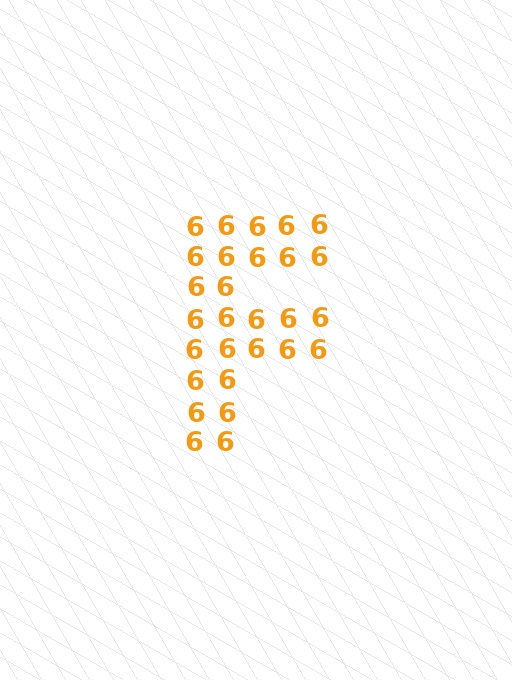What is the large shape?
The large shape is the letter F.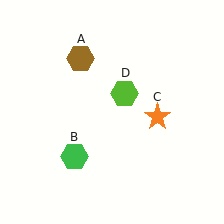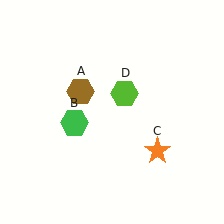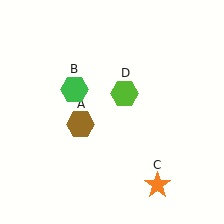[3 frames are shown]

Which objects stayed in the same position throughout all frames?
Lime hexagon (object D) remained stationary.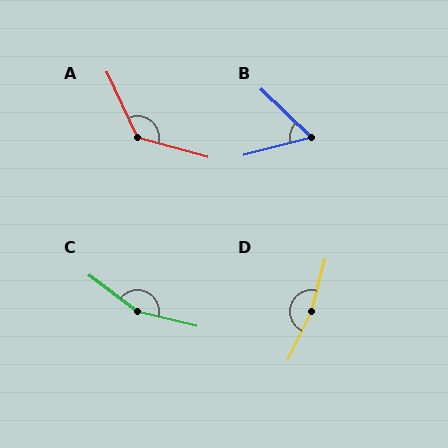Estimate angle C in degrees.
Approximately 156 degrees.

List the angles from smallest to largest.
B (58°), A (131°), C (156°), D (169°).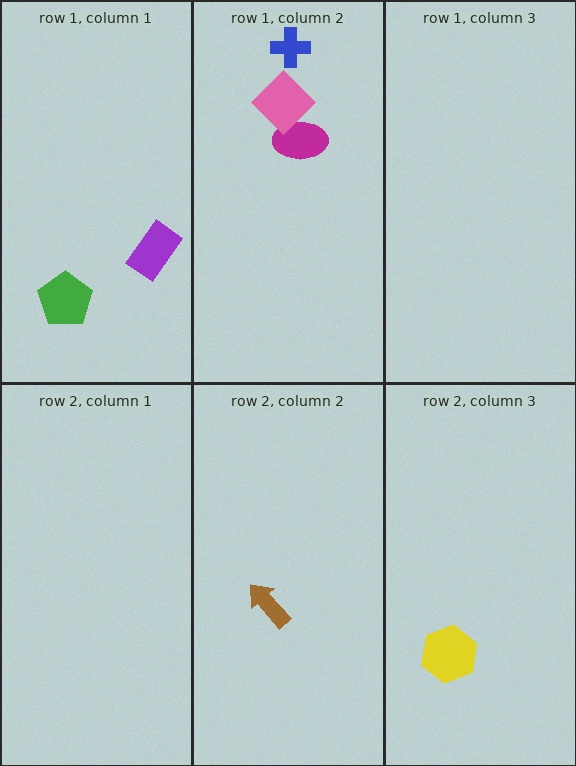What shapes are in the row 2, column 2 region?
The brown arrow.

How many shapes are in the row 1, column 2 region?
3.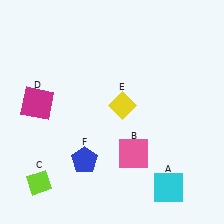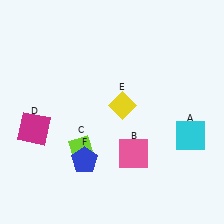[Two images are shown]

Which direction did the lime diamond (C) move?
The lime diamond (C) moved right.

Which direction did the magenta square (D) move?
The magenta square (D) moved down.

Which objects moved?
The objects that moved are: the cyan square (A), the lime diamond (C), the magenta square (D).